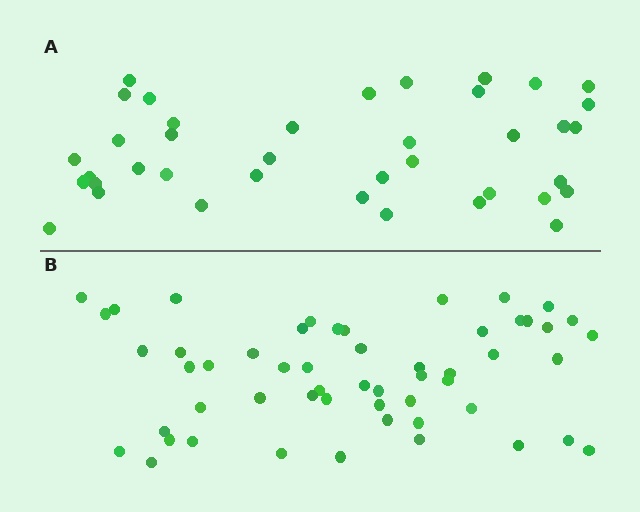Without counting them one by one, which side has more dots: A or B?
Region B (the bottom region) has more dots.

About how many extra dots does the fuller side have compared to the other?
Region B has approximately 15 more dots than region A.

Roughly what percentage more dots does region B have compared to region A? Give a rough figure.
About 40% more.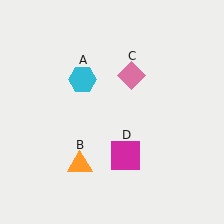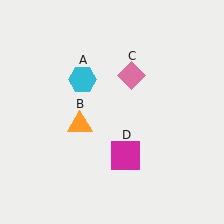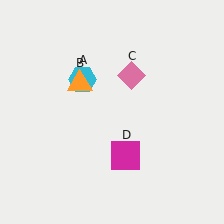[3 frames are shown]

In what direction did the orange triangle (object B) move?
The orange triangle (object B) moved up.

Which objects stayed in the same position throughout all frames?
Cyan hexagon (object A) and pink diamond (object C) and magenta square (object D) remained stationary.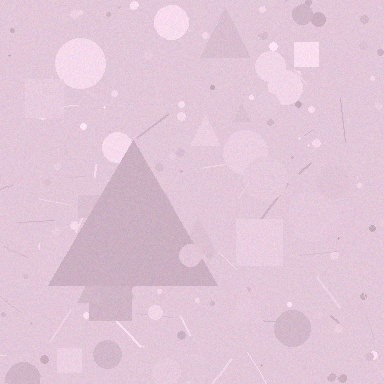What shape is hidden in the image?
A triangle is hidden in the image.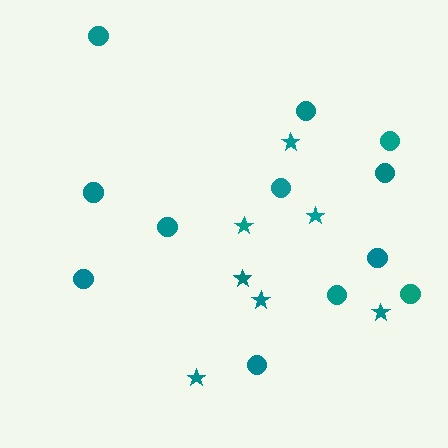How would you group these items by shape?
There are 2 groups: one group of stars (7) and one group of circles (12).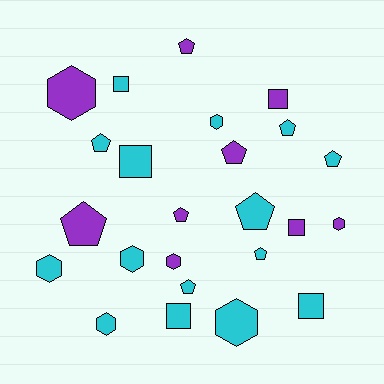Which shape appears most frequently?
Pentagon, with 10 objects.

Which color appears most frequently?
Cyan, with 15 objects.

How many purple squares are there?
There are 2 purple squares.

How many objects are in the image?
There are 24 objects.